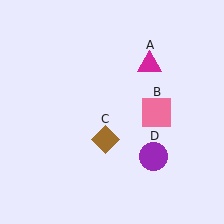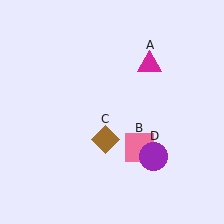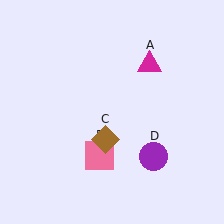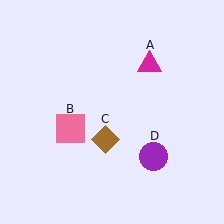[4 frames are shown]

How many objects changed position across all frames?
1 object changed position: pink square (object B).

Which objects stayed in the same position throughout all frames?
Magenta triangle (object A) and brown diamond (object C) and purple circle (object D) remained stationary.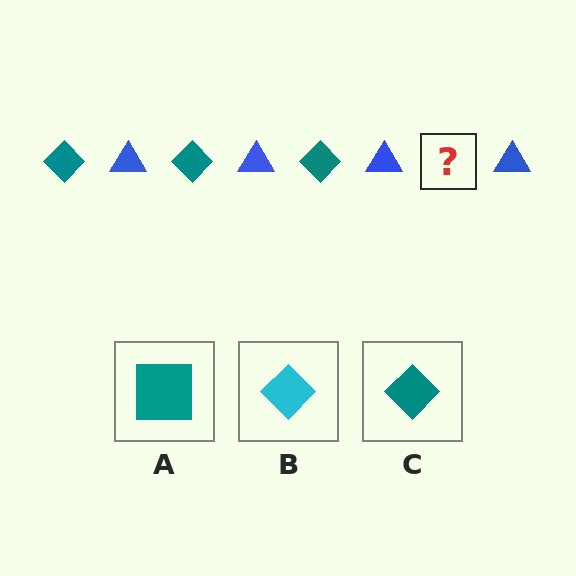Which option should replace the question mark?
Option C.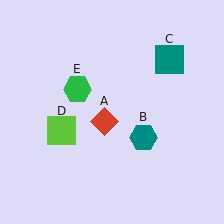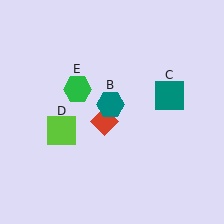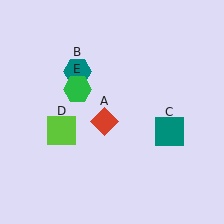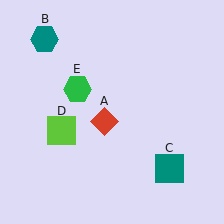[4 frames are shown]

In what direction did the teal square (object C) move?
The teal square (object C) moved down.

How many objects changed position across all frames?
2 objects changed position: teal hexagon (object B), teal square (object C).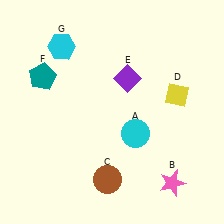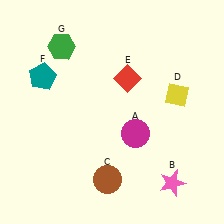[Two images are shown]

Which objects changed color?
A changed from cyan to magenta. E changed from purple to red. G changed from cyan to green.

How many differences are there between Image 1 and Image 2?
There are 3 differences between the two images.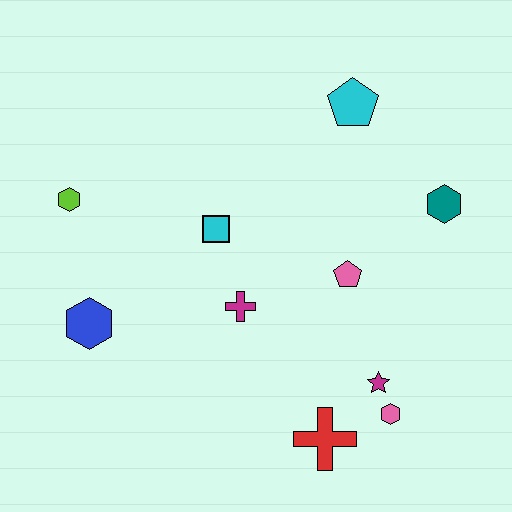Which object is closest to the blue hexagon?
The lime hexagon is closest to the blue hexagon.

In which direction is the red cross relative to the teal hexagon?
The red cross is below the teal hexagon.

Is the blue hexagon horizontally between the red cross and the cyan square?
No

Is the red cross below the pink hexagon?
Yes